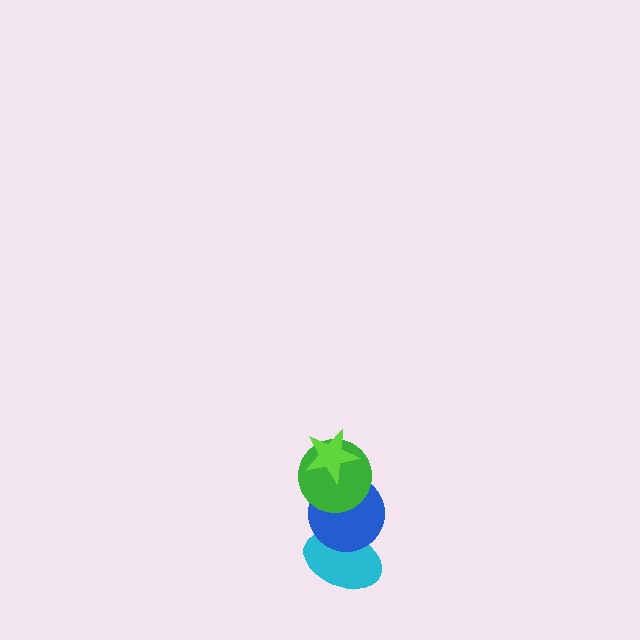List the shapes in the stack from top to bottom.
From top to bottom: the lime star, the green circle, the blue circle, the cyan ellipse.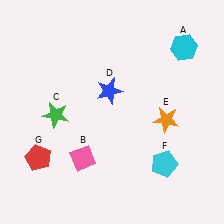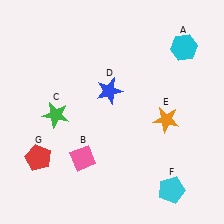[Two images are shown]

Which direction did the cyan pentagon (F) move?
The cyan pentagon (F) moved down.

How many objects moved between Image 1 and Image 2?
1 object moved between the two images.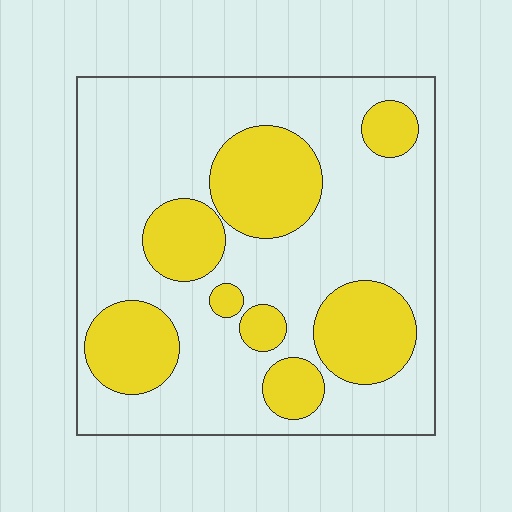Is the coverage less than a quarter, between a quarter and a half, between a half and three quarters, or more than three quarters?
Between a quarter and a half.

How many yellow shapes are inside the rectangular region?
8.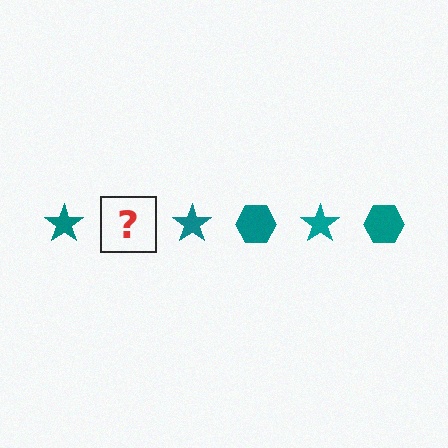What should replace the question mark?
The question mark should be replaced with a teal hexagon.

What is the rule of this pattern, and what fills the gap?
The rule is that the pattern cycles through star, hexagon shapes in teal. The gap should be filled with a teal hexagon.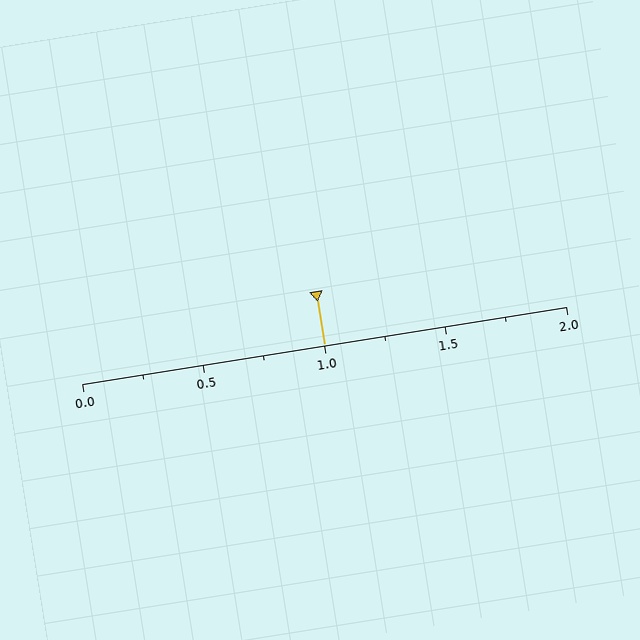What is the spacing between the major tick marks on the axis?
The major ticks are spaced 0.5 apart.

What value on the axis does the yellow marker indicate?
The marker indicates approximately 1.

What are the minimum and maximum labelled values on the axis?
The axis runs from 0.0 to 2.0.